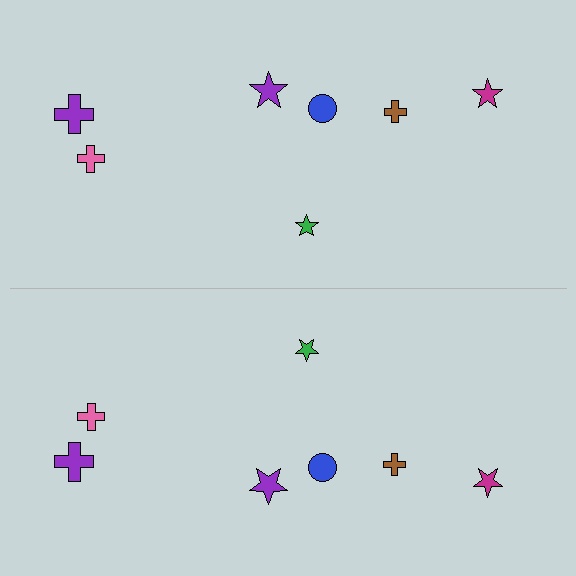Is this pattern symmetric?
Yes, this pattern has bilateral (reflection) symmetry.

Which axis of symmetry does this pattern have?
The pattern has a horizontal axis of symmetry running through the center of the image.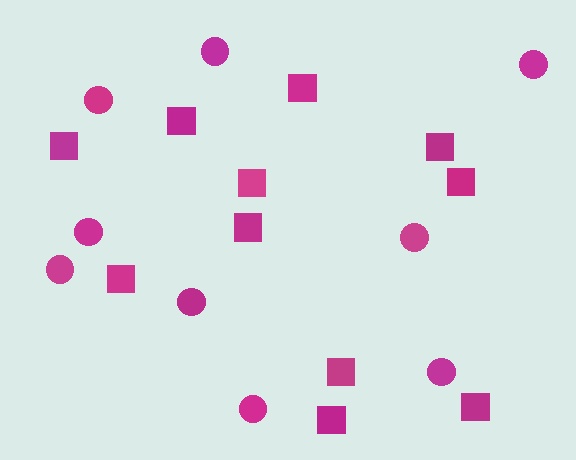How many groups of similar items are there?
There are 2 groups: one group of circles (9) and one group of squares (11).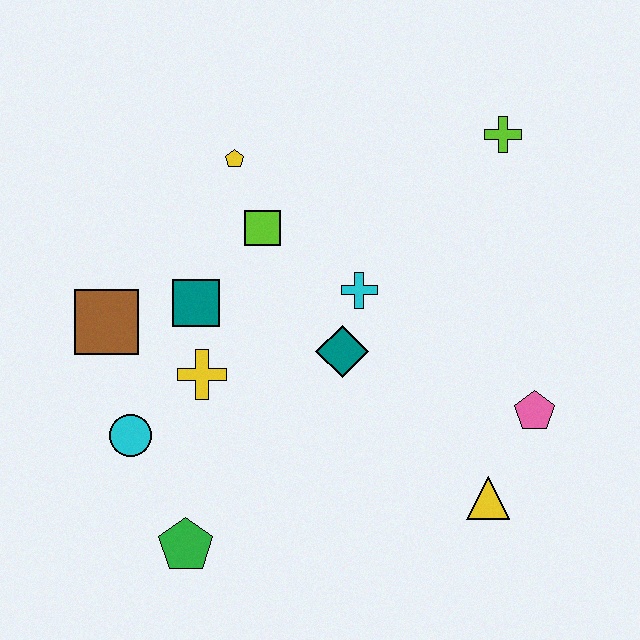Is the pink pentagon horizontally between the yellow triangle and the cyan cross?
No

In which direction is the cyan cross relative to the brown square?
The cyan cross is to the right of the brown square.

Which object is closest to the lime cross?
The cyan cross is closest to the lime cross.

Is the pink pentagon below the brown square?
Yes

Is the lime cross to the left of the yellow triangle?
No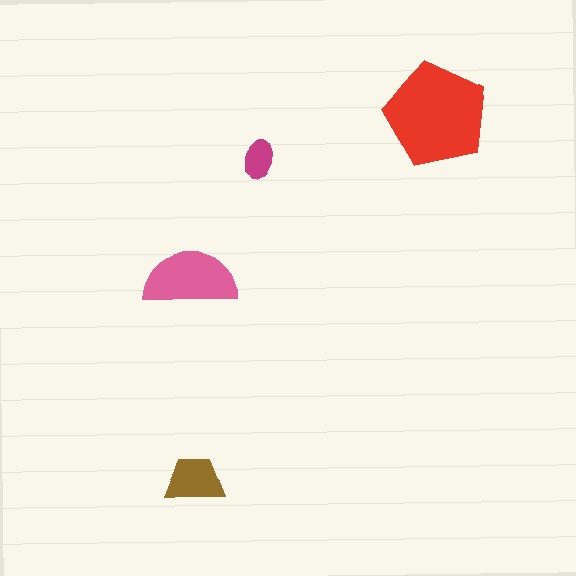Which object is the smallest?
The magenta ellipse.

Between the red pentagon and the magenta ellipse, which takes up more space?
The red pentagon.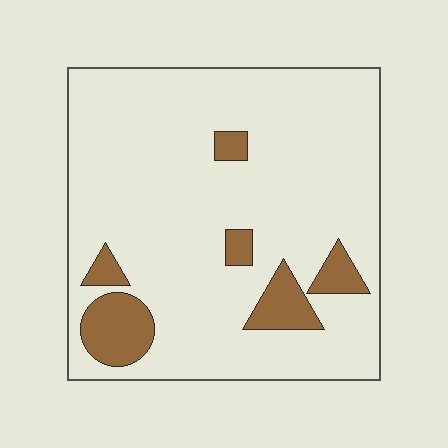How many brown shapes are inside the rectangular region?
6.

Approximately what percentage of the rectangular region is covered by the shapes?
Approximately 15%.